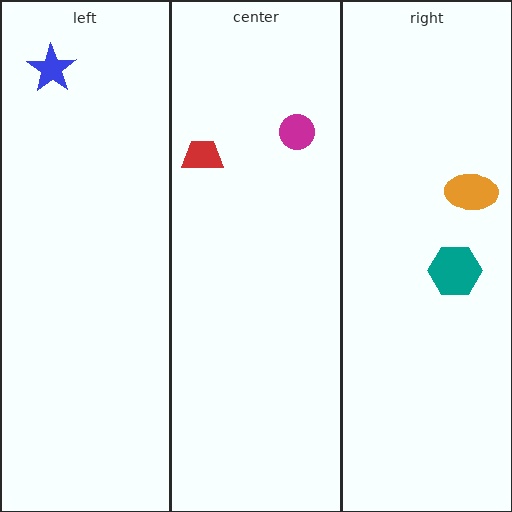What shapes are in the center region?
The red trapezoid, the magenta circle.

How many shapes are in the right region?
2.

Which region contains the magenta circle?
The center region.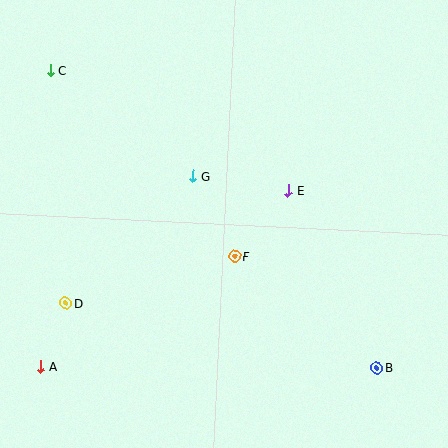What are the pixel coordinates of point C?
Point C is at (51, 70).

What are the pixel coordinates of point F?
Point F is at (235, 256).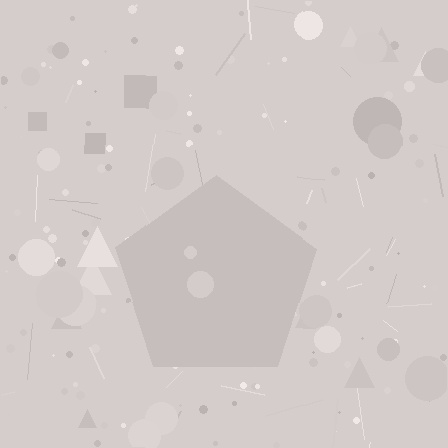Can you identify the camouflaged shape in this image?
The camouflaged shape is a pentagon.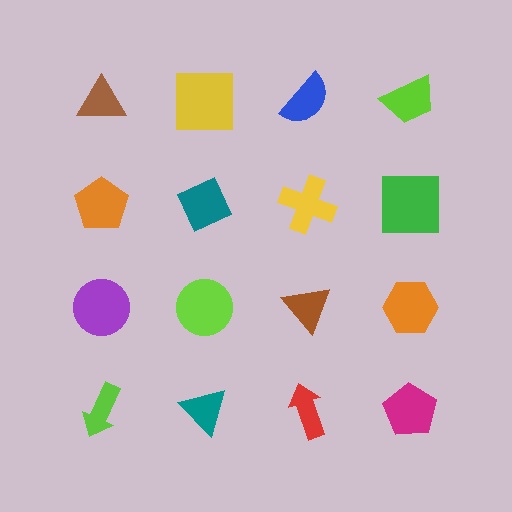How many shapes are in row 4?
4 shapes.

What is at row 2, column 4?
A green square.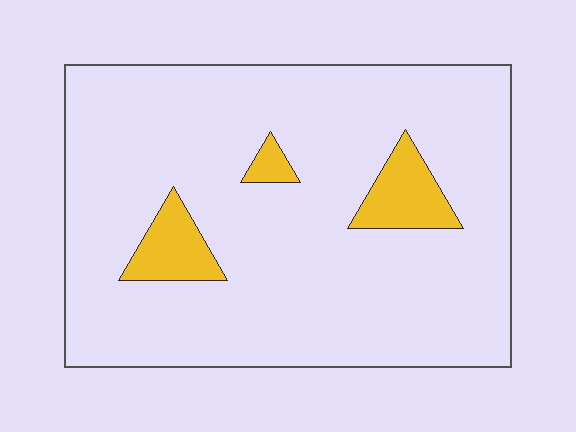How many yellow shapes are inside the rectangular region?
3.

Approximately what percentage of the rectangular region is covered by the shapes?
Approximately 10%.